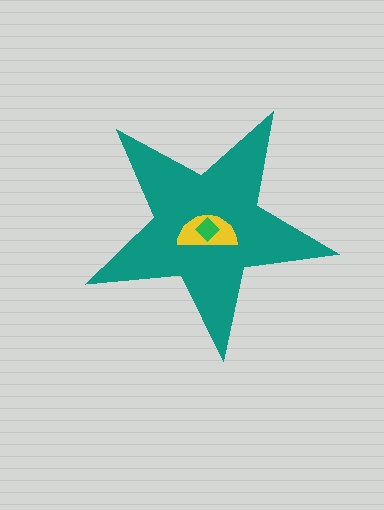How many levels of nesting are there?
3.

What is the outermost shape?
The teal star.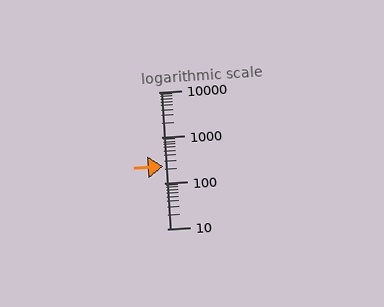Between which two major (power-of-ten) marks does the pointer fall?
The pointer is between 100 and 1000.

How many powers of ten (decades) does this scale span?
The scale spans 3 decades, from 10 to 10000.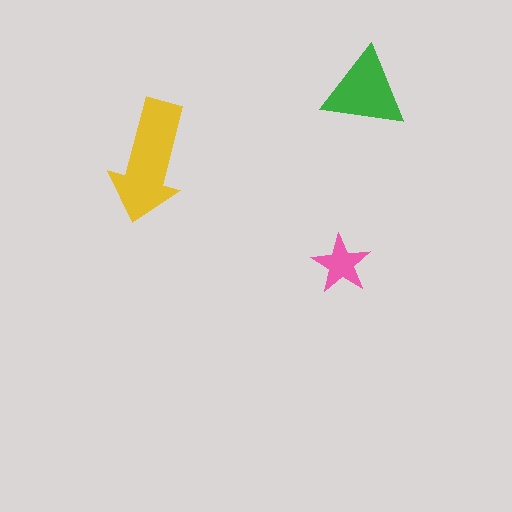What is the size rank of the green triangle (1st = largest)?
2nd.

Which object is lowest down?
The pink star is bottommost.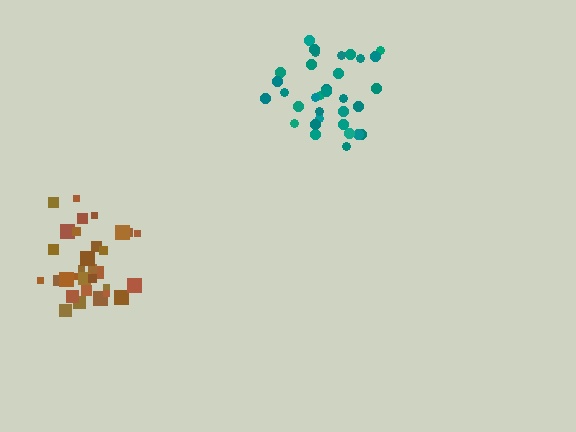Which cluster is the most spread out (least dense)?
Teal.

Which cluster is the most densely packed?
Brown.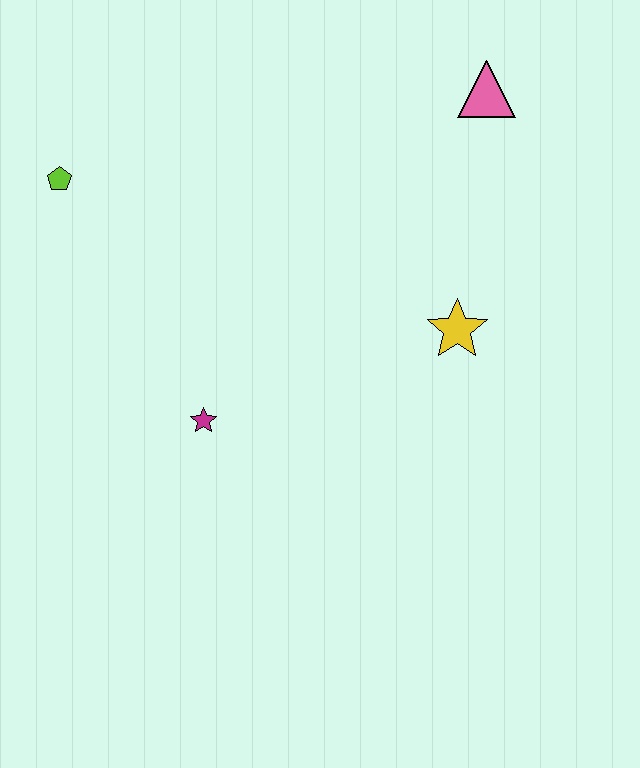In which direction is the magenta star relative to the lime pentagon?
The magenta star is below the lime pentagon.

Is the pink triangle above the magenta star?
Yes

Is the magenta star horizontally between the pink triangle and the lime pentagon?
Yes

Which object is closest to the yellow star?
The pink triangle is closest to the yellow star.